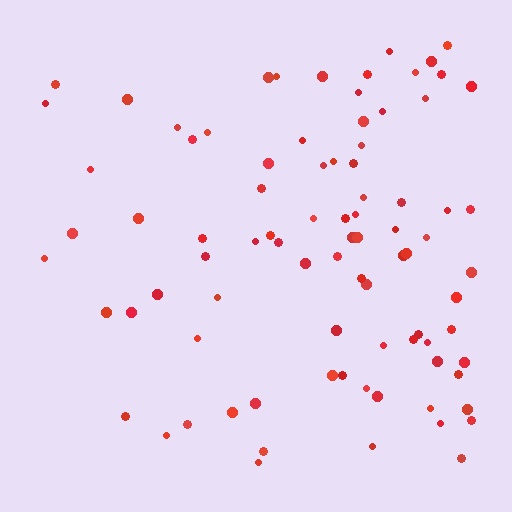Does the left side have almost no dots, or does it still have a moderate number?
Still a moderate number, just noticeably fewer than the right.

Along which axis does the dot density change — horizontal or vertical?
Horizontal.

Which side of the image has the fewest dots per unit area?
The left.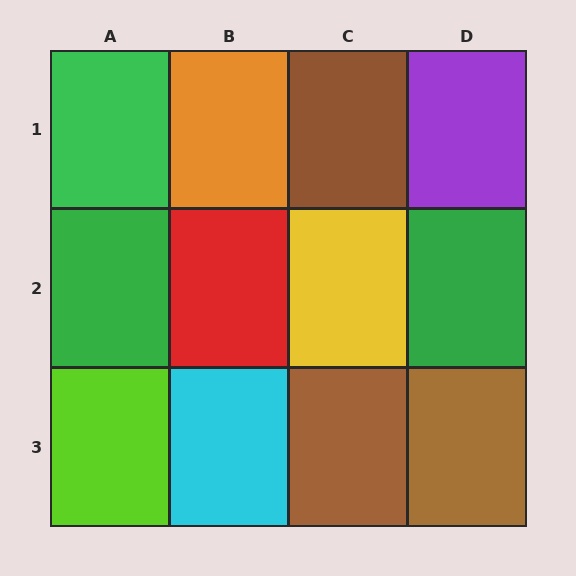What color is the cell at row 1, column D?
Purple.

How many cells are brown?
3 cells are brown.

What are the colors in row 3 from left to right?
Lime, cyan, brown, brown.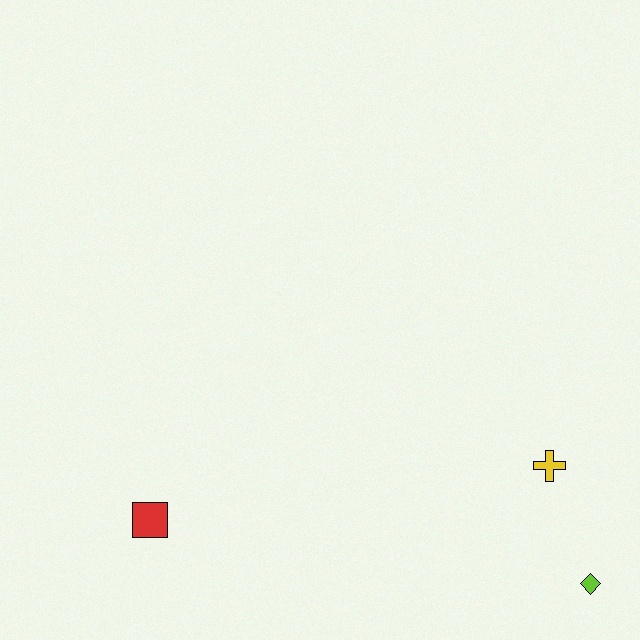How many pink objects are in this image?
There are no pink objects.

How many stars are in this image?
There are no stars.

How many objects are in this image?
There are 3 objects.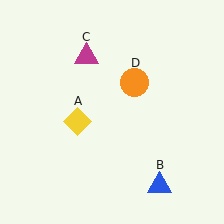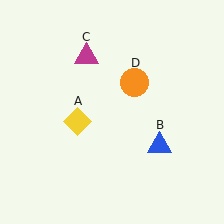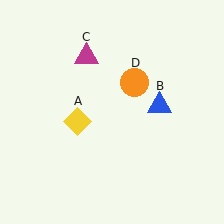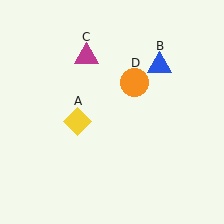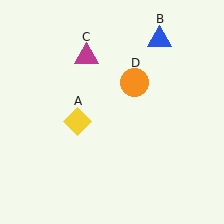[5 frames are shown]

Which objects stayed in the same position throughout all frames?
Yellow diamond (object A) and magenta triangle (object C) and orange circle (object D) remained stationary.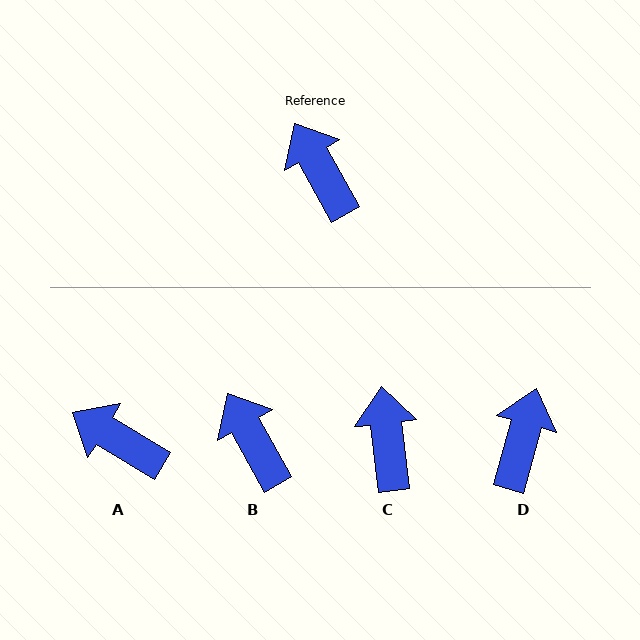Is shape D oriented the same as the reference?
No, it is off by about 45 degrees.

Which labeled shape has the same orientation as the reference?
B.